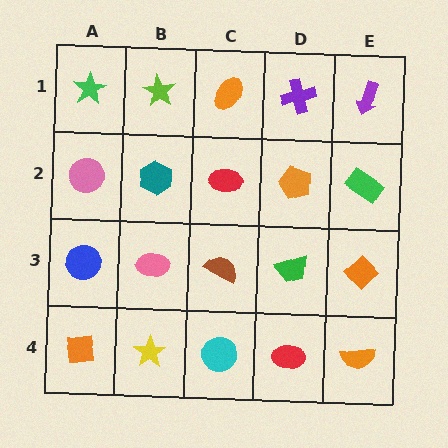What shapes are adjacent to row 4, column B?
A pink ellipse (row 3, column B), an orange square (row 4, column A), a cyan circle (row 4, column C).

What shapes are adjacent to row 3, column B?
A teal hexagon (row 2, column B), a yellow star (row 4, column B), a blue circle (row 3, column A), a brown semicircle (row 3, column C).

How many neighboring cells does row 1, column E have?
2.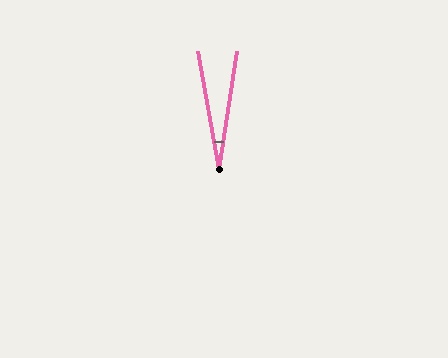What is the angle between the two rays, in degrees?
Approximately 18 degrees.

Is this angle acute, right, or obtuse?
It is acute.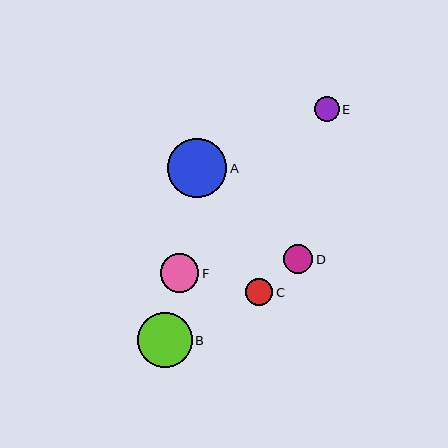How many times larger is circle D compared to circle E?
Circle D is approximately 1.2 times the size of circle E.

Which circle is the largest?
Circle A is the largest with a size of approximately 59 pixels.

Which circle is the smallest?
Circle E is the smallest with a size of approximately 25 pixels.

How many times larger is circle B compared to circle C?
Circle B is approximately 2.0 times the size of circle C.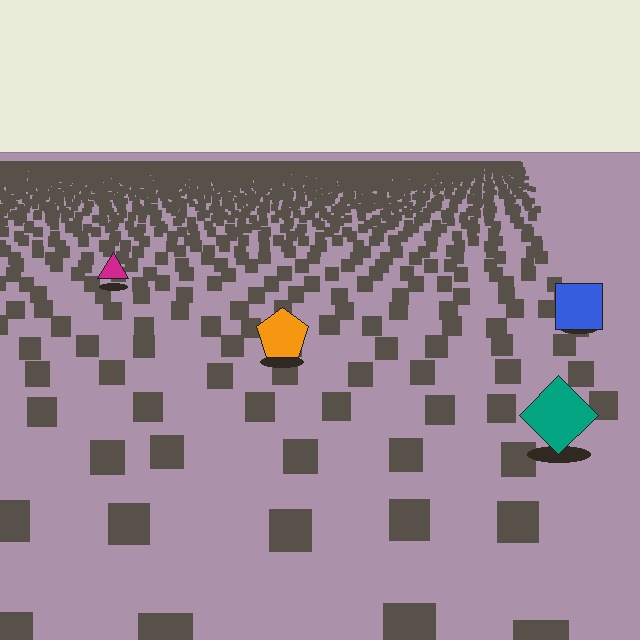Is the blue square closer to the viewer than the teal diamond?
No. The teal diamond is closer — you can tell from the texture gradient: the ground texture is coarser near it.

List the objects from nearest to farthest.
From nearest to farthest: the teal diamond, the orange pentagon, the blue square, the magenta triangle.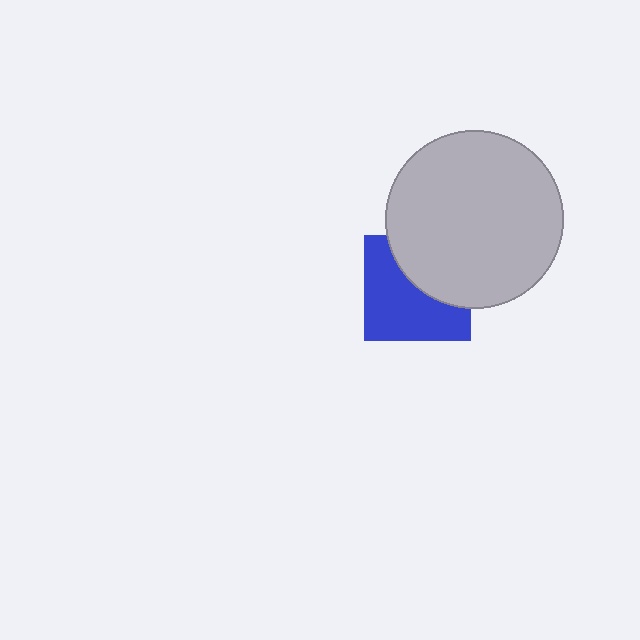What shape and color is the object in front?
The object in front is a light gray circle.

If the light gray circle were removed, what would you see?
You would see the complete blue square.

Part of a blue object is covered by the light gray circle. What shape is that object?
It is a square.